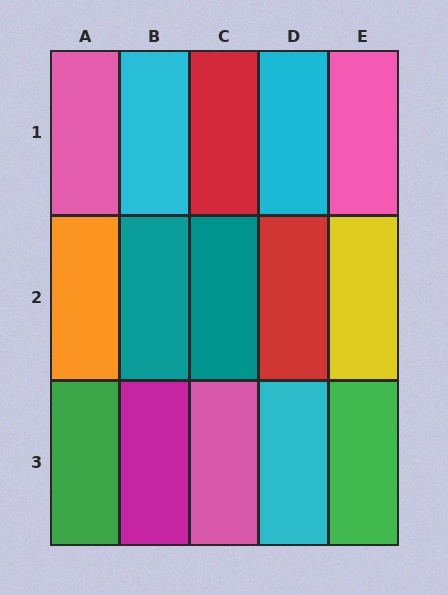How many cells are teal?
2 cells are teal.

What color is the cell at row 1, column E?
Pink.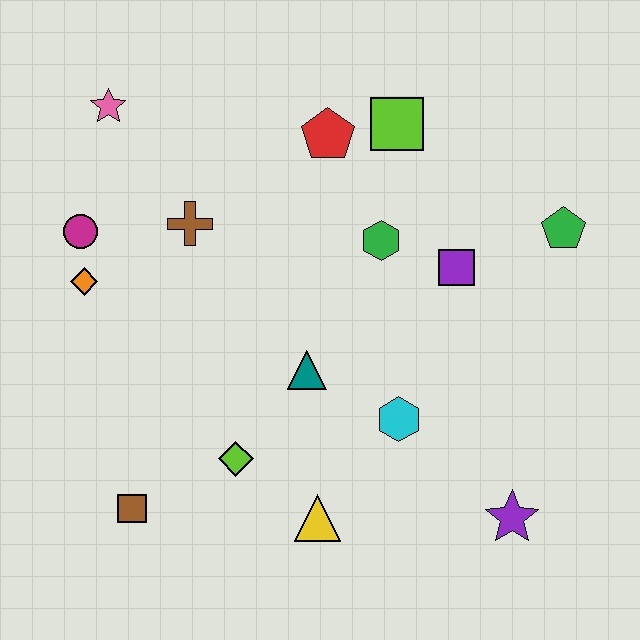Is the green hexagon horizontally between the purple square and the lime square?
No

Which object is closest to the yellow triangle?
The lime diamond is closest to the yellow triangle.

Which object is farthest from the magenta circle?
The purple star is farthest from the magenta circle.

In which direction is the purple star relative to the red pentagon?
The purple star is below the red pentagon.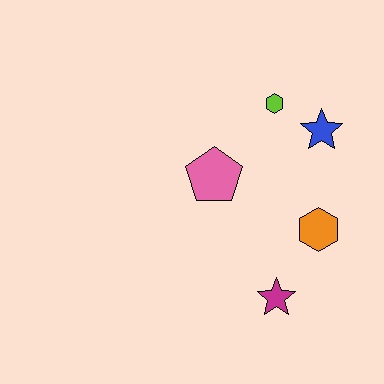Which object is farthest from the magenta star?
The lime hexagon is farthest from the magenta star.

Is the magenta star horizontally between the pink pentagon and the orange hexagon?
Yes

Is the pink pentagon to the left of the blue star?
Yes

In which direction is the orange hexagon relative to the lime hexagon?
The orange hexagon is below the lime hexagon.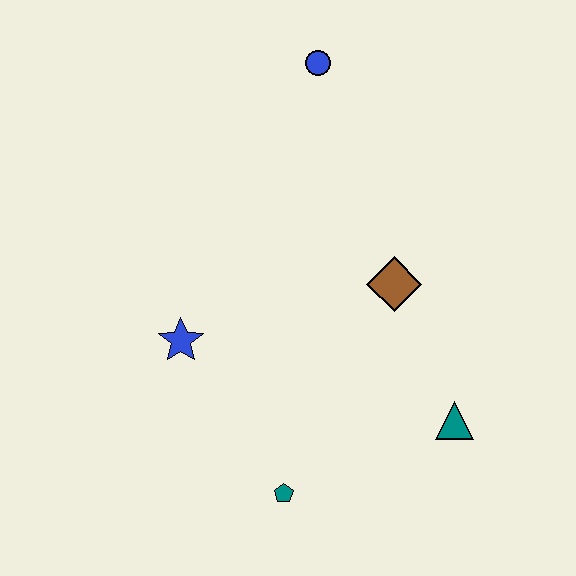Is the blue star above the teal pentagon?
Yes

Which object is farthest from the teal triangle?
The blue circle is farthest from the teal triangle.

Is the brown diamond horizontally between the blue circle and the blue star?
No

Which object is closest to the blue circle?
The brown diamond is closest to the blue circle.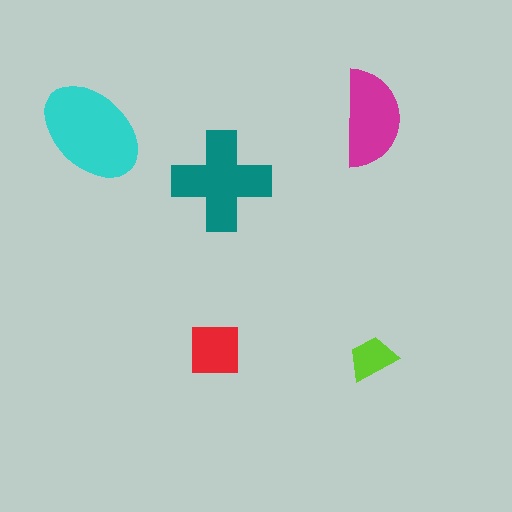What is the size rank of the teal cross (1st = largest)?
2nd.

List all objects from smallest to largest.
The lime trapezoid, the red square, the magenta semicircle, the teal cross, the cyan ellipse.